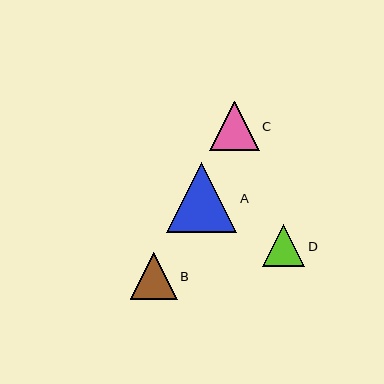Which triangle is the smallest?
Triangle D is the smallest with a size of approximately 42 pixels.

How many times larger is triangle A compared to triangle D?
Triangle A is approximately 1.7 times the size of triangle D.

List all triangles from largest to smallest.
From largest to smallest: A, C, B, D.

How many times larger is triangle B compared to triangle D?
Triangle B is approximately 1.1 times the size of triangle D.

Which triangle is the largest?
Triangle A is the largest with a size of approximately 70 pixels.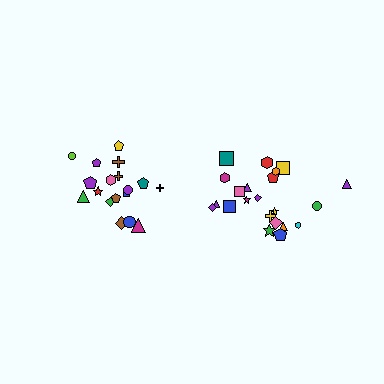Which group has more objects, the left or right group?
The right group.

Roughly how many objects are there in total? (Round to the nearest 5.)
Roughly 40 objects in total.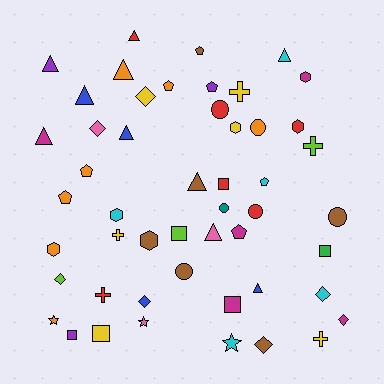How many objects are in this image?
There are 50 objects.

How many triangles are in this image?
There are 10 triangles.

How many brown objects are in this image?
There are 6 brown objects.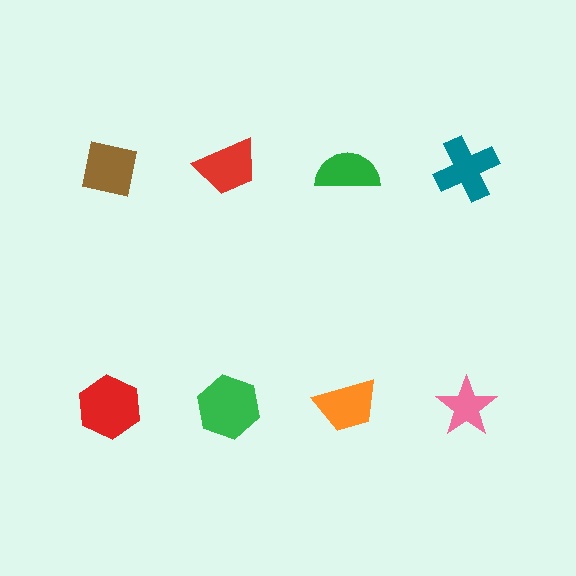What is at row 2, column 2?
A green hexagon.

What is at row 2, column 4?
A pink star.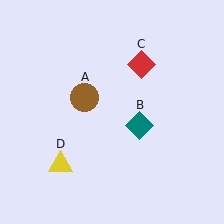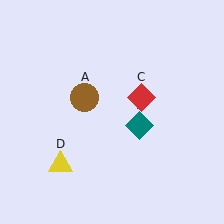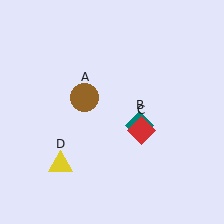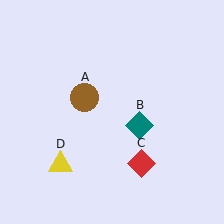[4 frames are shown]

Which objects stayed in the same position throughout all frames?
Brown circle (object A) and teal diamond (object B) and yellow triangle (object D) remained stationary.